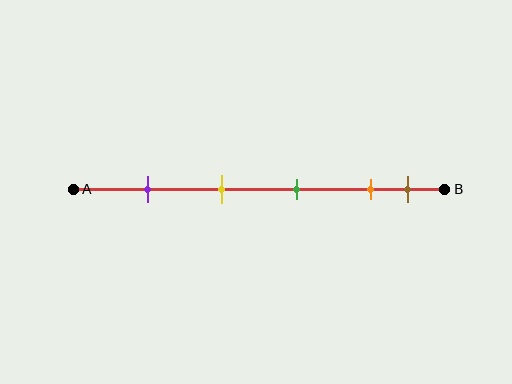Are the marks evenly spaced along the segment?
No, the marks are not evenly spaced.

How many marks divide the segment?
There are 5 marks dividing the segment.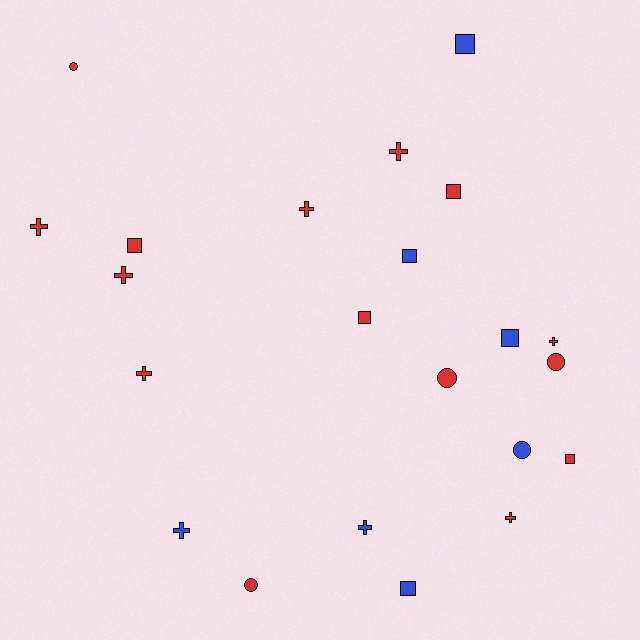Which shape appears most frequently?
Cross, with 9 objects.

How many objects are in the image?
There are 22 objects.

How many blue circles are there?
There is 1 blue circle.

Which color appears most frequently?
Red, with 15 objects.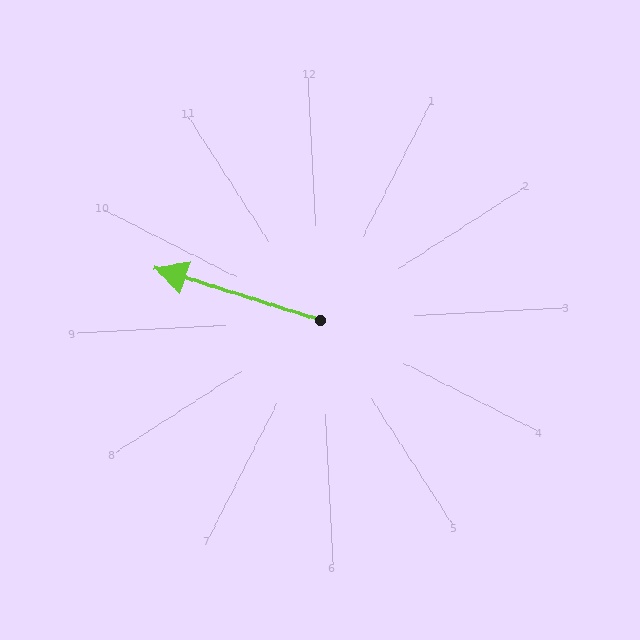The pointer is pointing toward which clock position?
Roughly 10 o'clock.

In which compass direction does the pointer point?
West.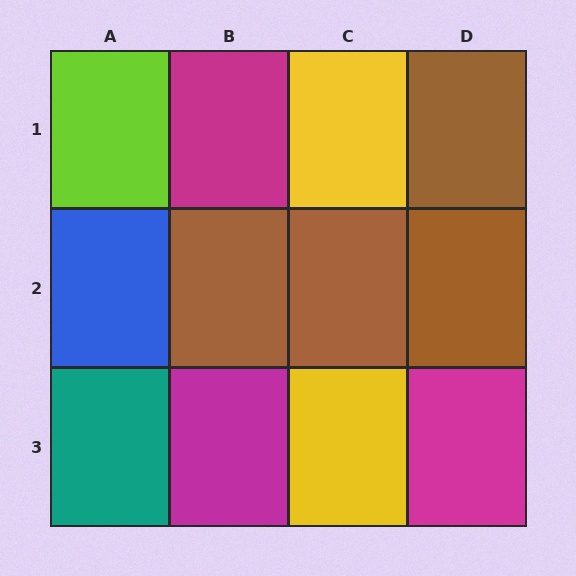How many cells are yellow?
2 cells are yellow.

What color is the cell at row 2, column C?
Brown.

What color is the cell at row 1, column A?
Lime.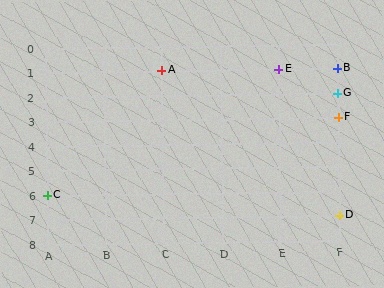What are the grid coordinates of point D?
Point D is at grid coordinates (F, 7).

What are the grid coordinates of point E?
Point E is at grid coordinates (E, 1).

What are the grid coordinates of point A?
Point A is at grid coordinates (C, 1).